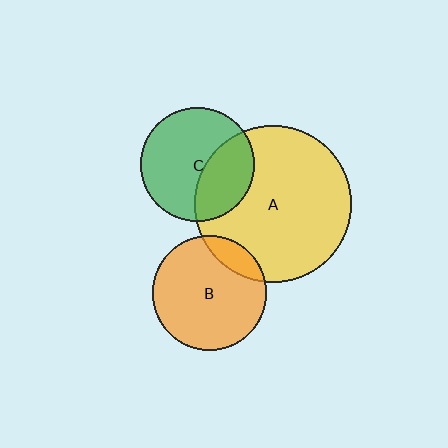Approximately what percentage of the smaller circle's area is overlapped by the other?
Approximately 15%.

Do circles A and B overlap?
Yes.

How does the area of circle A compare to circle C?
Approximately 1.9 times.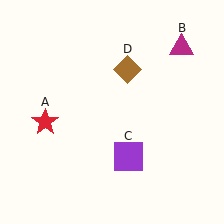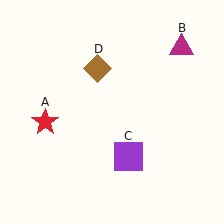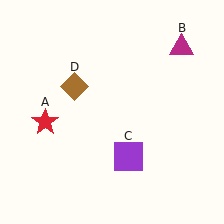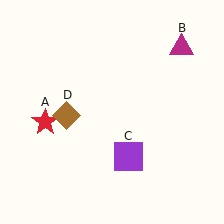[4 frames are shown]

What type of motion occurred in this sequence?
The brown diamond (object D) rotated counterclockwise around the center of the scene.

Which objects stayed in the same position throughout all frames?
Red star (object A) and magenta triangle (object B) and purple square (object C) remained stationary.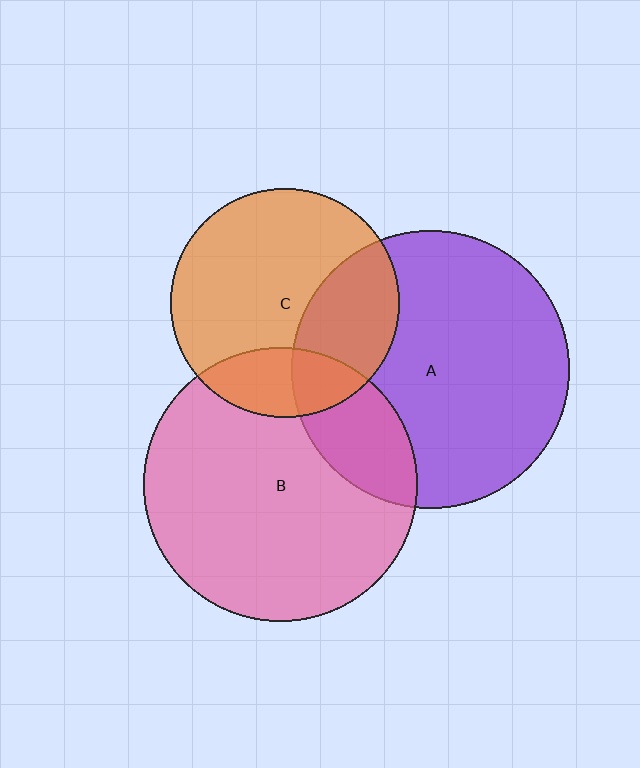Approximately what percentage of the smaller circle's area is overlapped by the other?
Approximately 20%.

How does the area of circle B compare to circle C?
Approximately 1.4 times.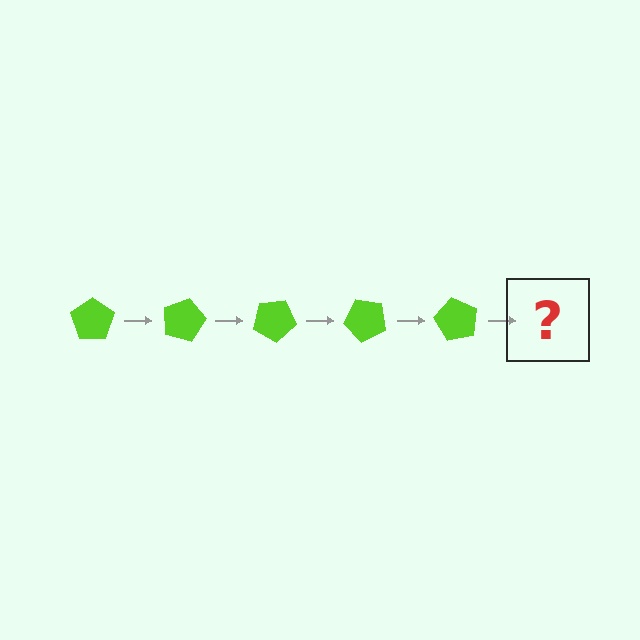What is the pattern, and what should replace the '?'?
The pattern is that the pentagon rotates 15 degrees each step. The '?' should be a lime pentagon rotated 75 degrees.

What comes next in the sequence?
The next element should be a lime pentagon rotated 75 degrees.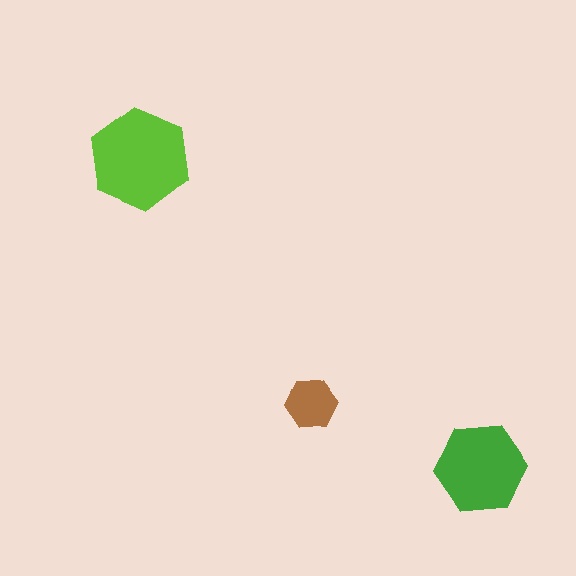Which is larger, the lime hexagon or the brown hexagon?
The lime one.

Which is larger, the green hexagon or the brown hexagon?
The green one.